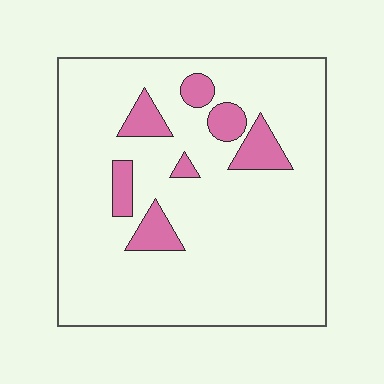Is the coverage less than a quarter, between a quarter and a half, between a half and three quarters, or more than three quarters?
Less than a quarter.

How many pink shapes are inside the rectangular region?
7.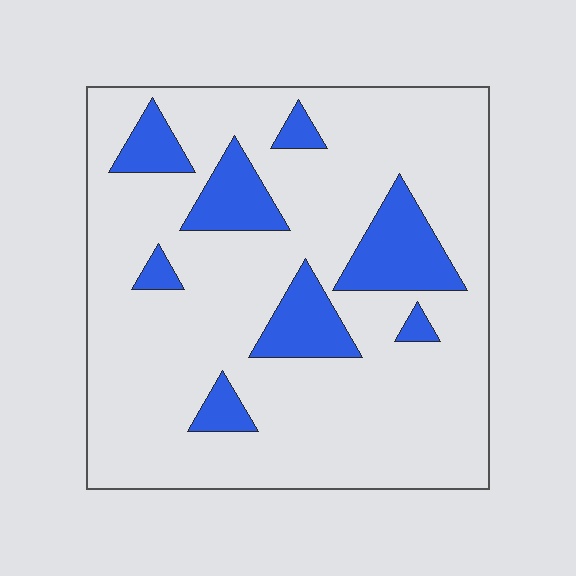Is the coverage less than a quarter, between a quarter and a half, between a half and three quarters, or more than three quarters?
Less than a quarter.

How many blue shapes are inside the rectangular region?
8.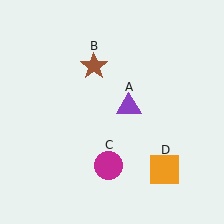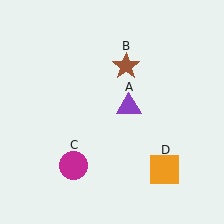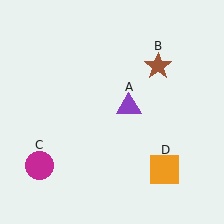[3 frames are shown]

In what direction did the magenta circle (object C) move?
The magenta circle (object C) moved left.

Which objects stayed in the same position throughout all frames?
Purple triangle (object A) and orange square (object D) remained stationary.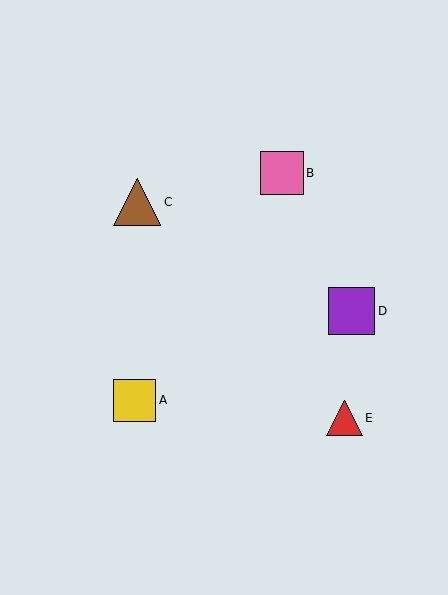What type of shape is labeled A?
Shape A is a yellow square.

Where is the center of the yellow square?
The center of the yellow square is at (135, 400).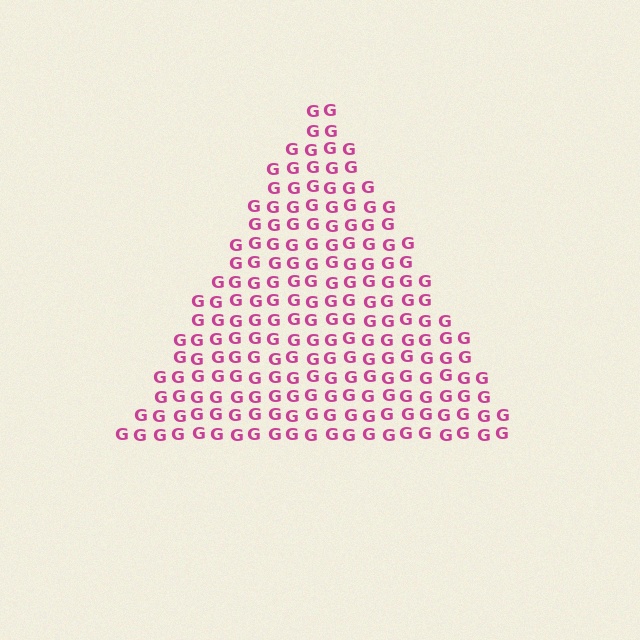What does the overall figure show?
The overall figure shows a triangle.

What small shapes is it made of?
It is made of small letter G's.